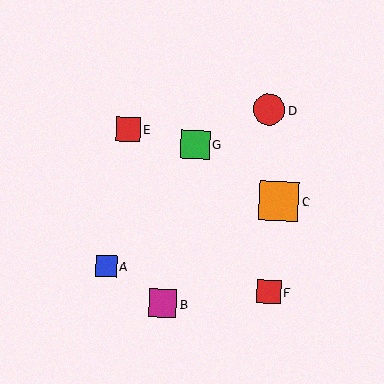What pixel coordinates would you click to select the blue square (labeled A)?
Click at (107, 266) to select the blue square A.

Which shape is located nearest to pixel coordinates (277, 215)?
The orange square (labeled C) at (279, 201) is nearest to that location.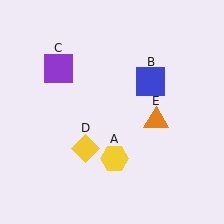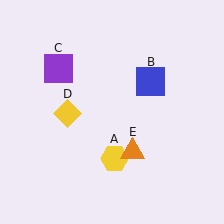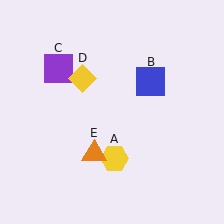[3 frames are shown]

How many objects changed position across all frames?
2 objects changed position: yellow diamond (object D), orange triangle (object E).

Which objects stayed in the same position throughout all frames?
Yellow hexagon (object A) and blue square (object B) and purple square (object C) remained stationary.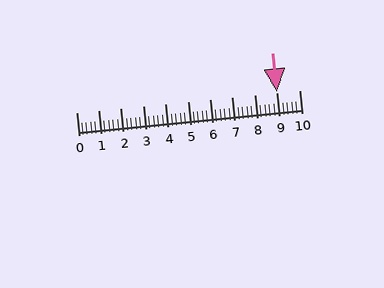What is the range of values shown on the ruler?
The ruler shows values from 0 to 10.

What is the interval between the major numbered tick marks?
The major tick marks are spaced 1 units apart.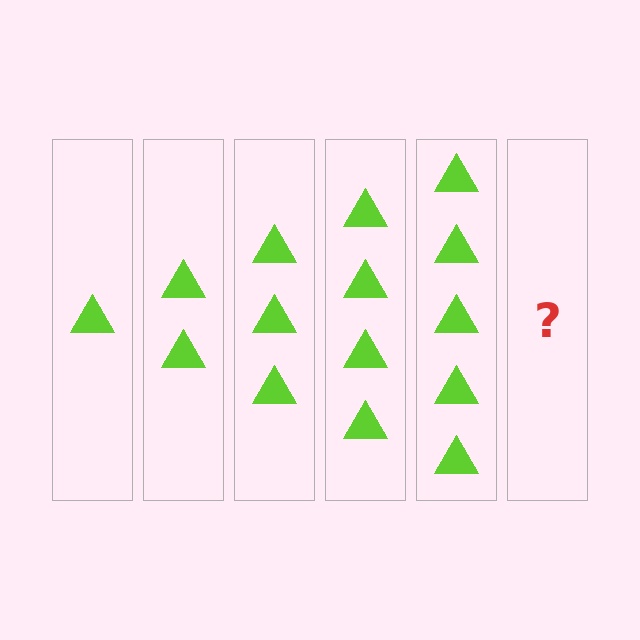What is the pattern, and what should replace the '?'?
The pattern is that each step adds one more triangle. The '?' should be 6 triangles.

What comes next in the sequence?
The next element should be 6 triangles.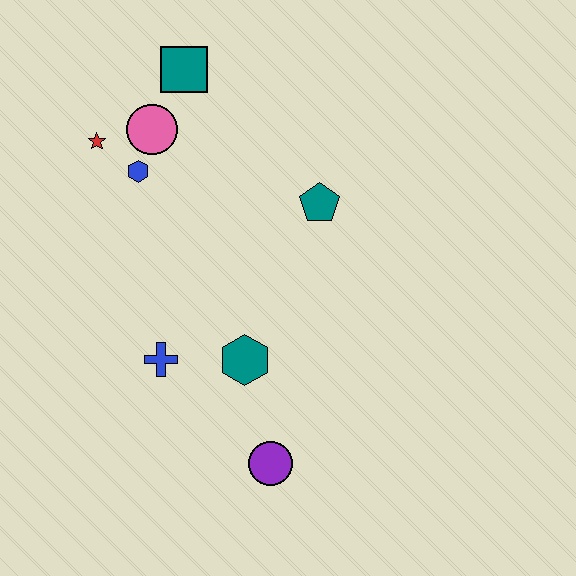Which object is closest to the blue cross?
The teal hexagon is closest to the blue cross.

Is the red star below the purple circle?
No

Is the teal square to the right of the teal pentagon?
No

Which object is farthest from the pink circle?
The purple circle is farthest from the pink circle.